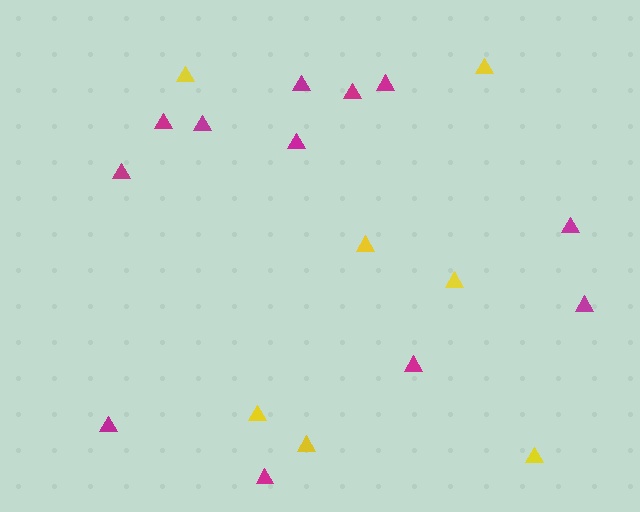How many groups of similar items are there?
There are 2 groups: one group of yellow triangles (7) and one group of magenta triangles (12).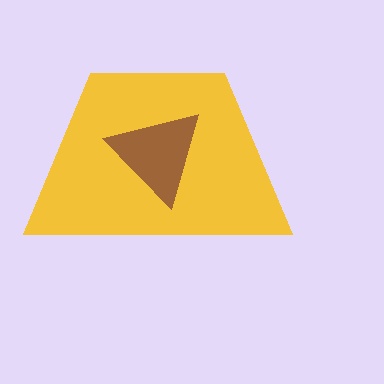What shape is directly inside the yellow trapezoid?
The brown triangle.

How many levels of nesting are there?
2.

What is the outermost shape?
The yellow trapezoid.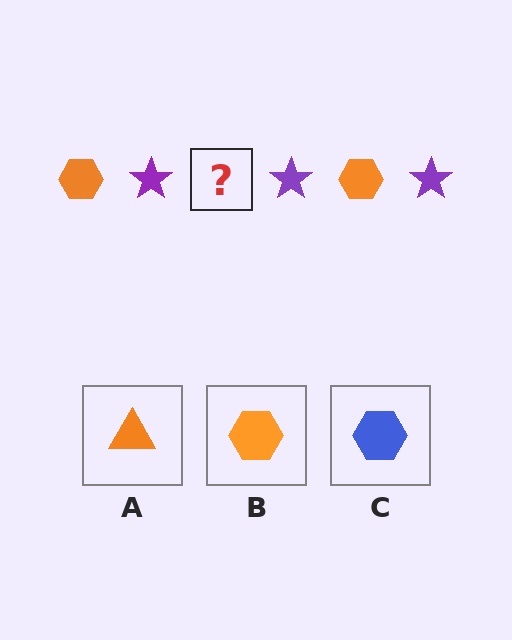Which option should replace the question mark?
Option B.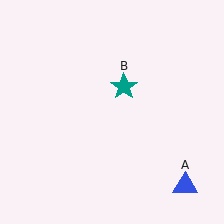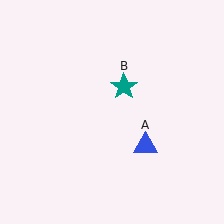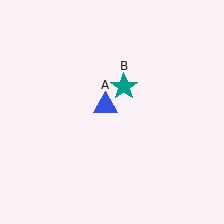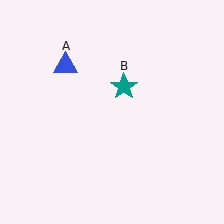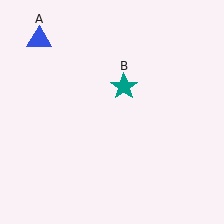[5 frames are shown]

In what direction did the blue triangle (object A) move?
The blue triangle (object A) moved up and to the left.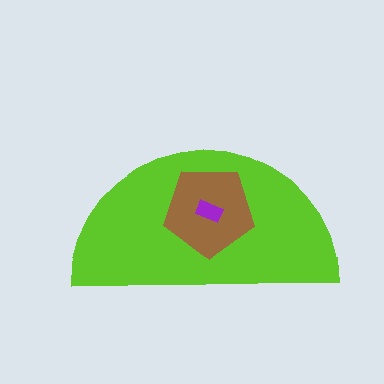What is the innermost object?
The purple rectangle.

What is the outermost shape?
The lime semicircle.